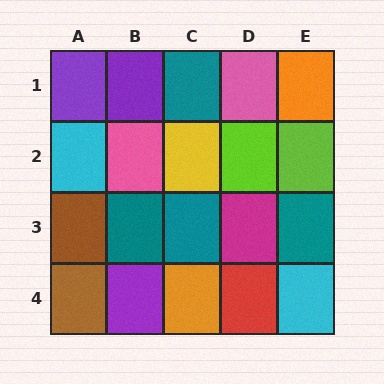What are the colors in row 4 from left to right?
Brown, purple, orange, red, cyan.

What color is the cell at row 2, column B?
Pink.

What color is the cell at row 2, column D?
Lime.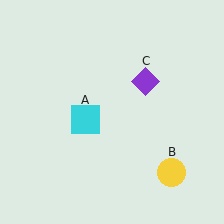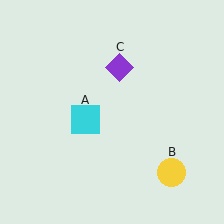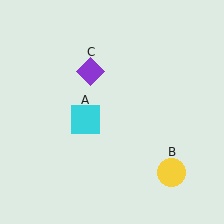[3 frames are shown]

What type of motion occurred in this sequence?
The purple diamond (object C) rotated counterclockwise around the center of the scene.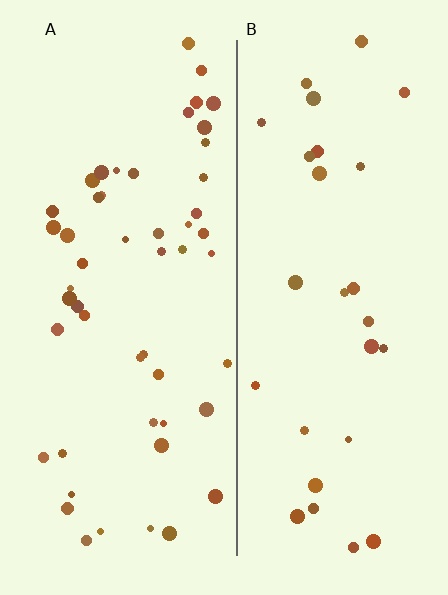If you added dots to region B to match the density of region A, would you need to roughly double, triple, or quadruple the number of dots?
Approximately double.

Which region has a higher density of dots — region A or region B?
A (the left).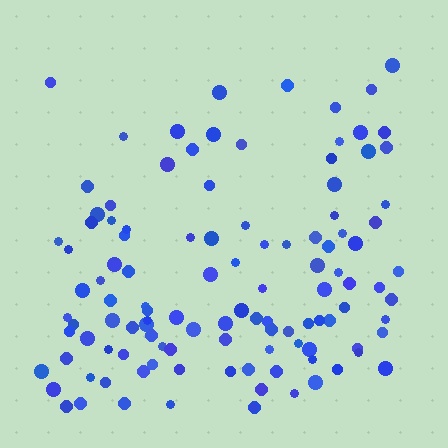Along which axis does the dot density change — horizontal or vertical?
Vertical.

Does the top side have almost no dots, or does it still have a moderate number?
Still a moderate number, just noticeably fewer than the bottom.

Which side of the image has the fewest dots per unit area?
The top.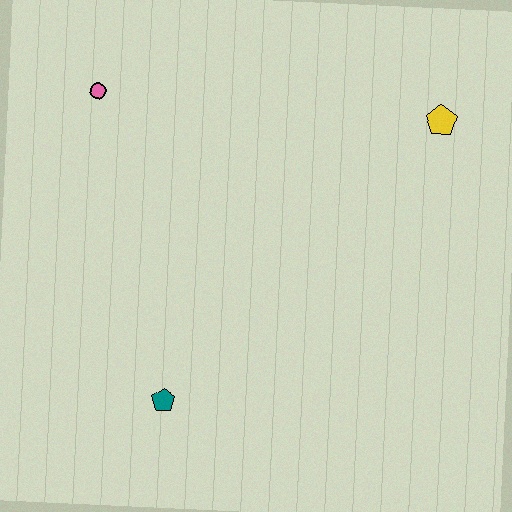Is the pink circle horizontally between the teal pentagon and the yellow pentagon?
No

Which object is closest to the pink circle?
The teal pentagon is closest to the pink circle.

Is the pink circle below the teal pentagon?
No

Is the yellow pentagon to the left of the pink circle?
No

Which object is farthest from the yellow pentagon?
The teal pentagon is farthest from the yellow pentagon.